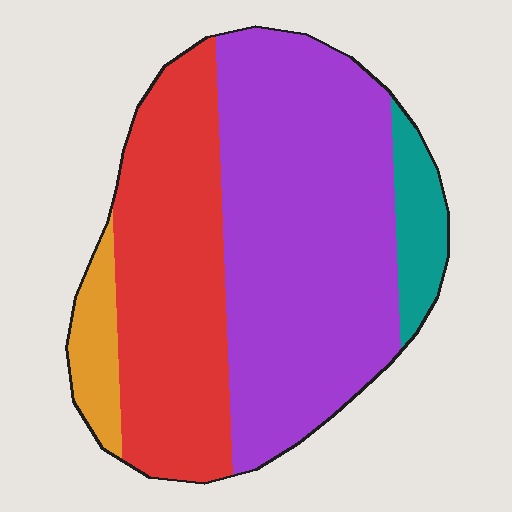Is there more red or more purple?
Purple.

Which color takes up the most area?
Purple, at roughly 50%.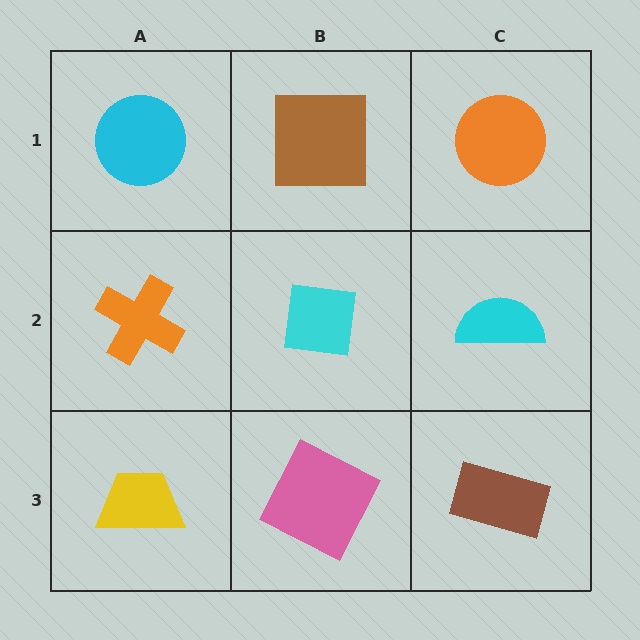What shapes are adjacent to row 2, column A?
A cyan circle (row 1, column A), a yellow trapezoid (row 3, column A), a cyan square (row 2, column B).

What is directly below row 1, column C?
A cyan semicircle.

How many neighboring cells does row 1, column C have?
2.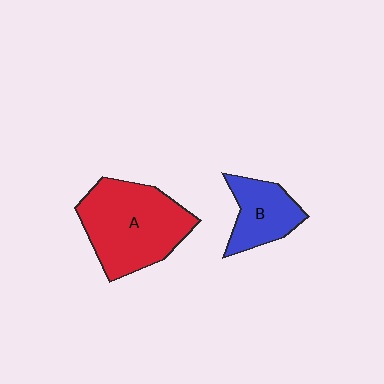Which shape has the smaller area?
Shape B (blue).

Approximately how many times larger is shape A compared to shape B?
Approximately 1.9 times.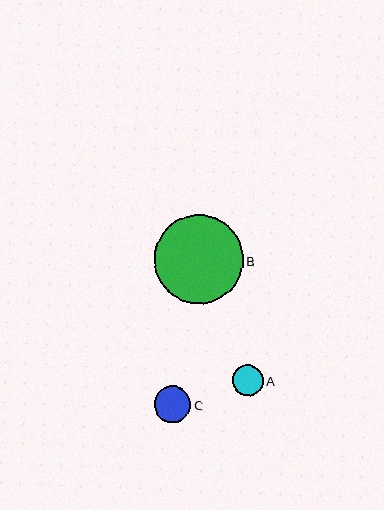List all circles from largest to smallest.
From largest to smallest: B, C, A.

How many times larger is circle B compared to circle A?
Circle B is approximately 2.9 times the size of circle A.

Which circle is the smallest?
Circle A is the smallest with a size of approximately 31 pixels.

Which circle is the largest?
Circle B is the largest with a size of approximately 89 pixels.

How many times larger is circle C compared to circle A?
Circle C is approximately 1.2 times the size of circle A.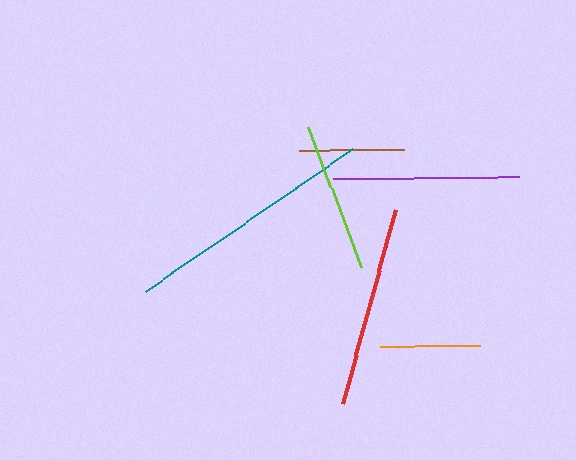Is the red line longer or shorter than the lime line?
The red line is longer than the lime line.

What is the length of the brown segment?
The brown segment is approximately 106 pixels long.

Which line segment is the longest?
The teal line is the longest at approximately 252 pixels.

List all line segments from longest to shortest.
From longest to shortest: teal, red, purple, lime, brown, orange.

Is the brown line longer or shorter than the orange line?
The brown line is longer than the orange line.